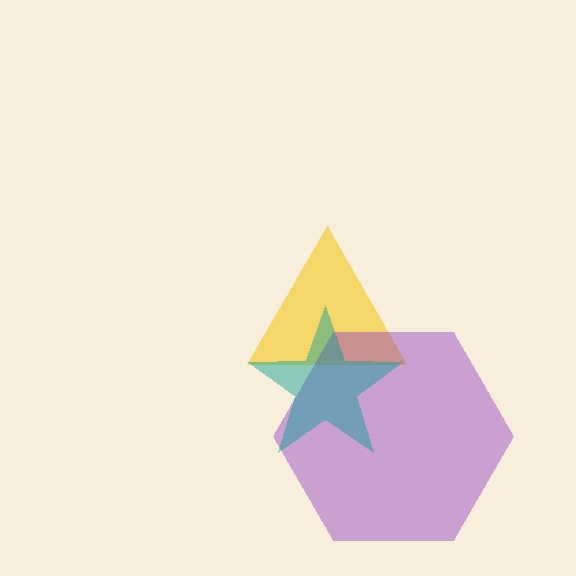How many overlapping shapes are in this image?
There are 3 overlapping shapes in the image.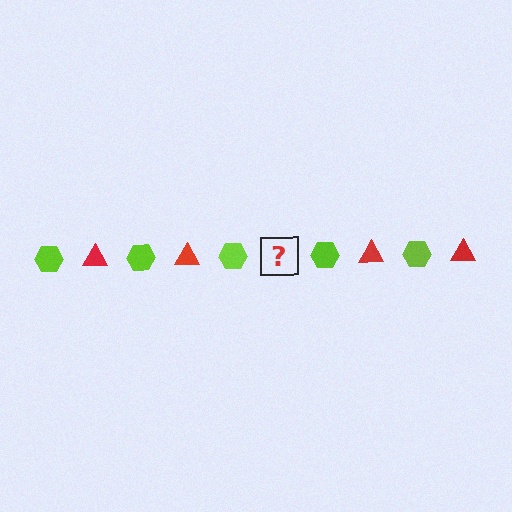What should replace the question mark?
The question mark should be replaced with a red triangle.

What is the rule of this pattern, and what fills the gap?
The rule is that the pattern alternates between lime hexagon and red triangle. The gap should be filled with a red triangle.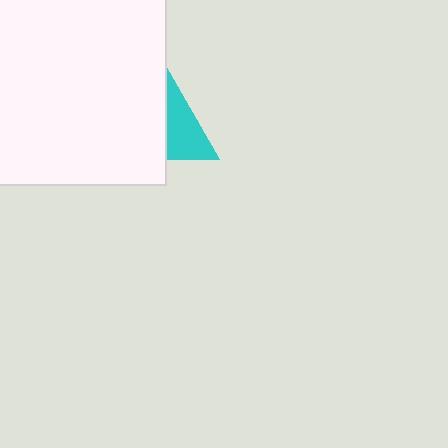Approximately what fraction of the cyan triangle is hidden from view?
Roughly 64% of the cyan triangle is hidden behind the white rectangle.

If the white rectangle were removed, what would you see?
You would see the complete cyan triangle.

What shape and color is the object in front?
The object in front is a white rectangle.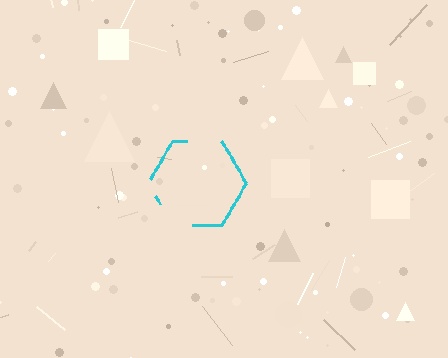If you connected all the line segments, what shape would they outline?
They would outline a hexagon.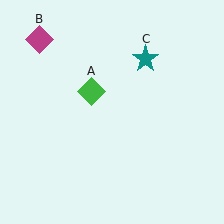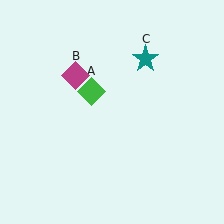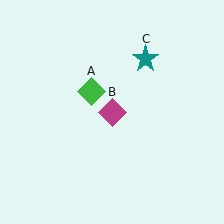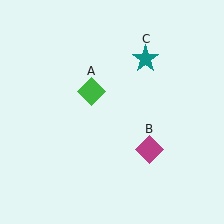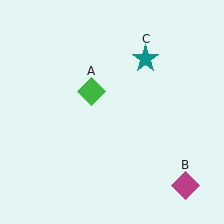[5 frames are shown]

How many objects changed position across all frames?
1 object changed position: magenta diamond (object B).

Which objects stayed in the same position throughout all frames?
Green diamond (object A) and teal star (object C) remained stationary.